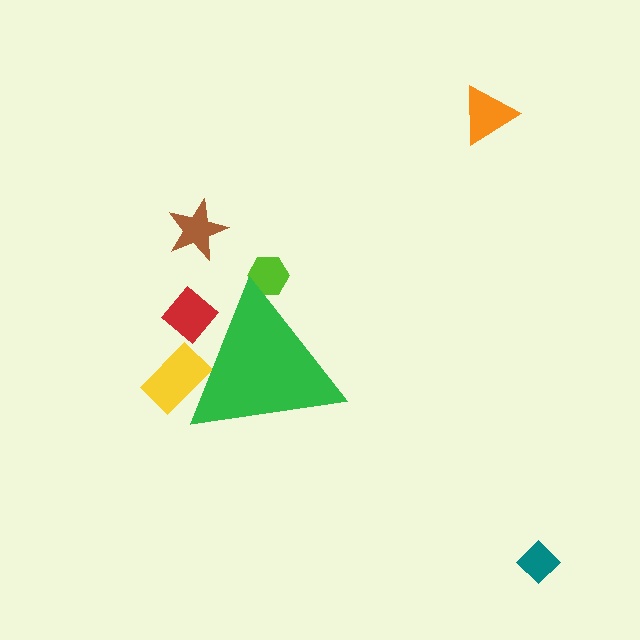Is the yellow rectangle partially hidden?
Yes, the yellow rectangle is partially hidden behind the green triangle.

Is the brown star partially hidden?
No, the brown star is fully visible.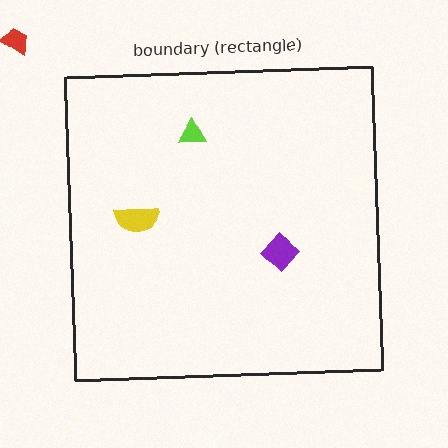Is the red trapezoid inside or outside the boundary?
Outside.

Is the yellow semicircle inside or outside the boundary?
Inside.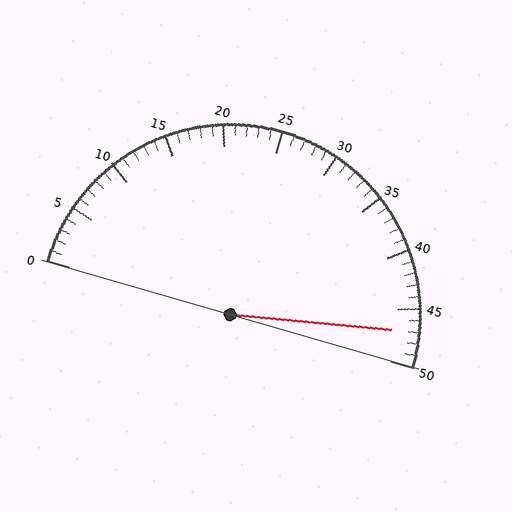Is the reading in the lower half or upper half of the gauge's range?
The reading is in the upper half of the range (0 to 50).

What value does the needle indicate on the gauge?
The needle indicates approximately 47.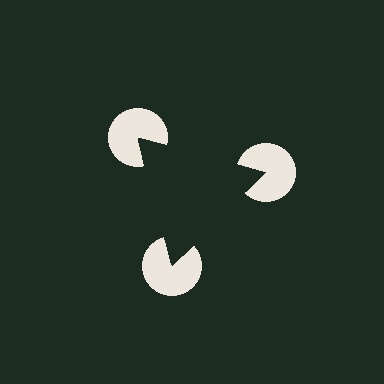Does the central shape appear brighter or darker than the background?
It typically appears slightly darker than the background, even though no actual brightness change is drawn.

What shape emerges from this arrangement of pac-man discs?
An illusory triangle — its edges are inferred from the aligned wedge cuts in the pac-man discs, not physically drawn.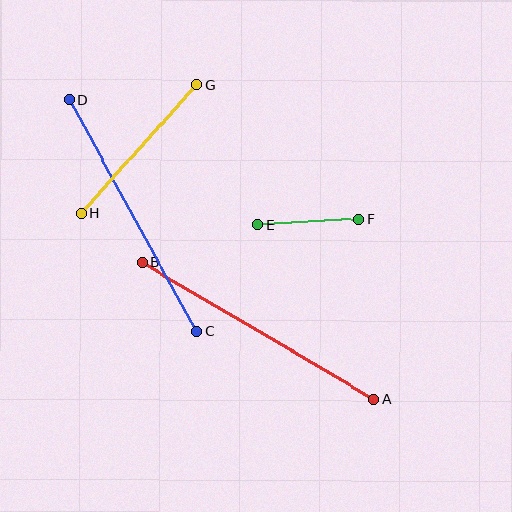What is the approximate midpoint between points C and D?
The midpoint is at approximately (133, 215) pixels.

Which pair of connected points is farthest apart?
Points A and B are farthest apart.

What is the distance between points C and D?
The distance is approximately 264 pixels.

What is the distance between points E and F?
The distance is approximately 101 pixels.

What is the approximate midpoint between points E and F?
The midpoint is at approximately (308, 222) pixels.